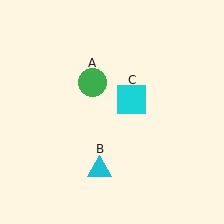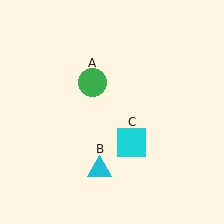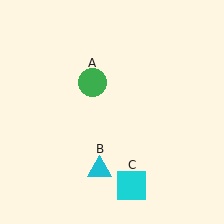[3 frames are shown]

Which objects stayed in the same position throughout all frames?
Green circle (object A) and cyan triangle (object B) remained stationary.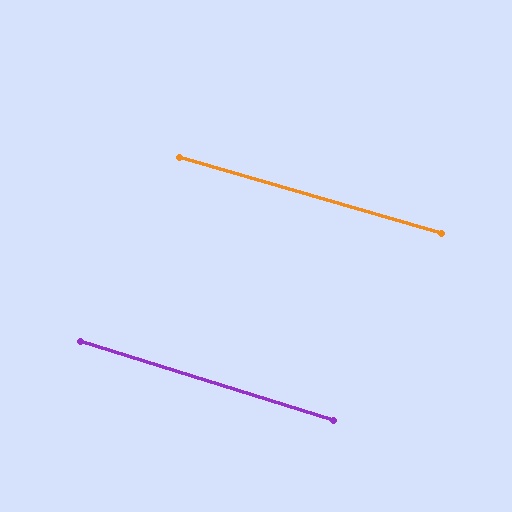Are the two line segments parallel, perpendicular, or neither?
Parallel — their directions differ by only 1.0°.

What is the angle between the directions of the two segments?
Approximately 1 degree.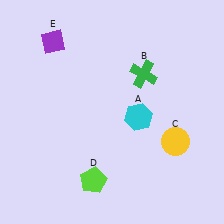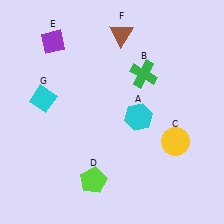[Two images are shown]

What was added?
A brown triangle (F), a cyan diamond (G) were added in Image 2.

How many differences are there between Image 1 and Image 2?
There are 2 differences between the two images.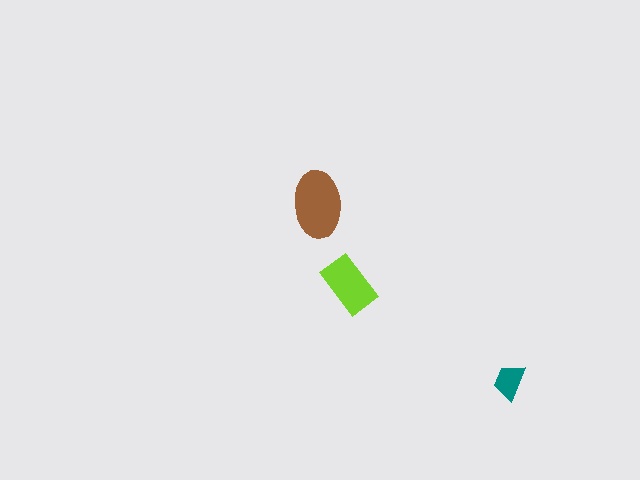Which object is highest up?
The brown ellipse is topmost.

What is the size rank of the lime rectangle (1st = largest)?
2nd.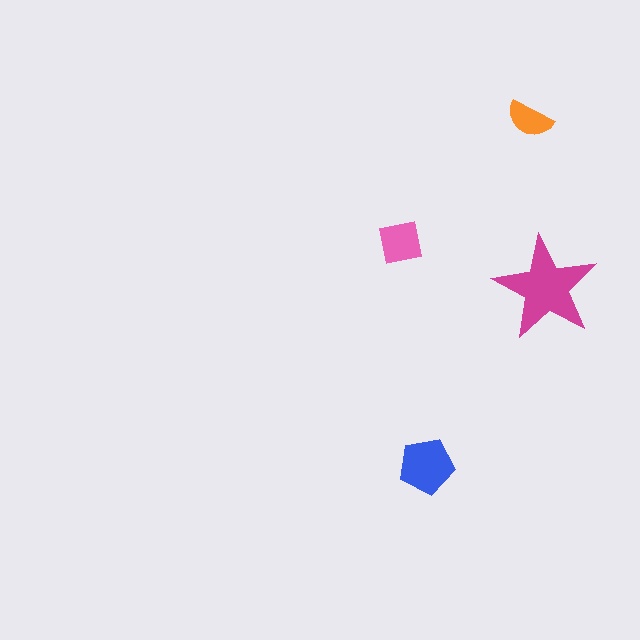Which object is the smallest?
The orange semicircle.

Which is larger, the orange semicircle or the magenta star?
The magenta star.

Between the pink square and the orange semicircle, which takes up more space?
The pink square.